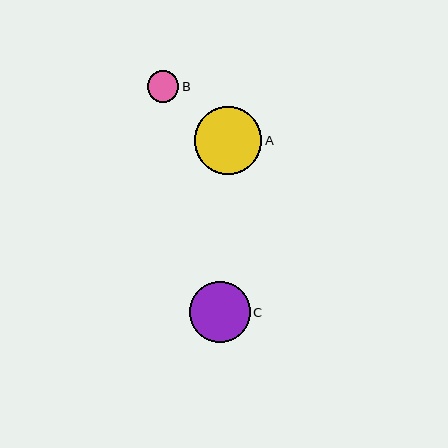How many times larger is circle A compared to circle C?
Circle A is approximately 1.1 times the size of circle C.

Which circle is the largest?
Circle A is the largest with a size of approximately 67 pixels.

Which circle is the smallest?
Circle B is the smallest with a size of approximately 31 pixels.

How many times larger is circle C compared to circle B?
Circle C is approximately 1.9 times the size of circle B.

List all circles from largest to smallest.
From largest to smallest: A, C, B.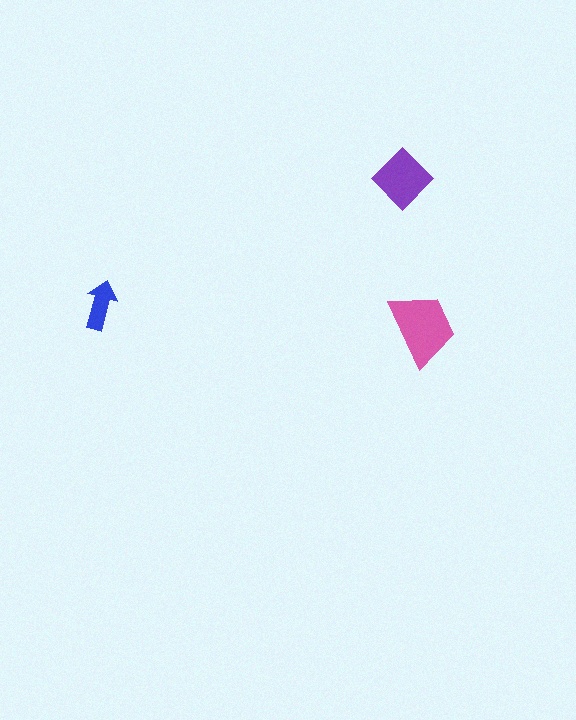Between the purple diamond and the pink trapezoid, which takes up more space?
The pink trapezoid.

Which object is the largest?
The pink trapezoid.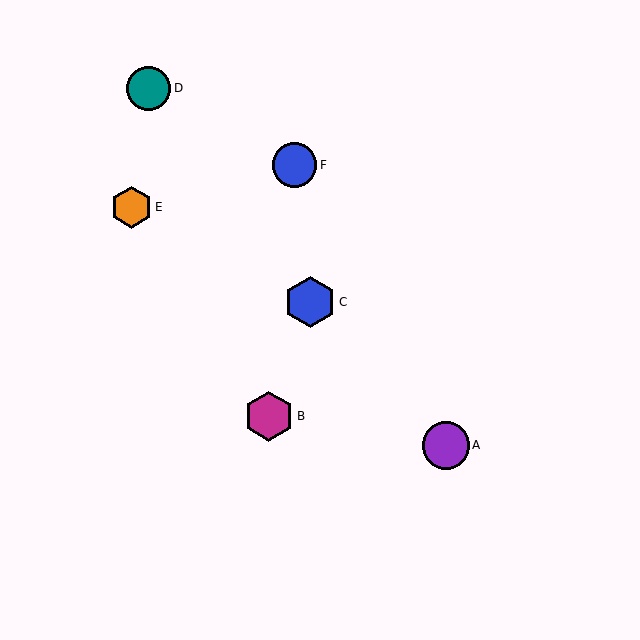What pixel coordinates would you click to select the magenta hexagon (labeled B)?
Click at (269, 416) to select the magenta hexagon B.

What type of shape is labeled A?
Shape A is a purple circle.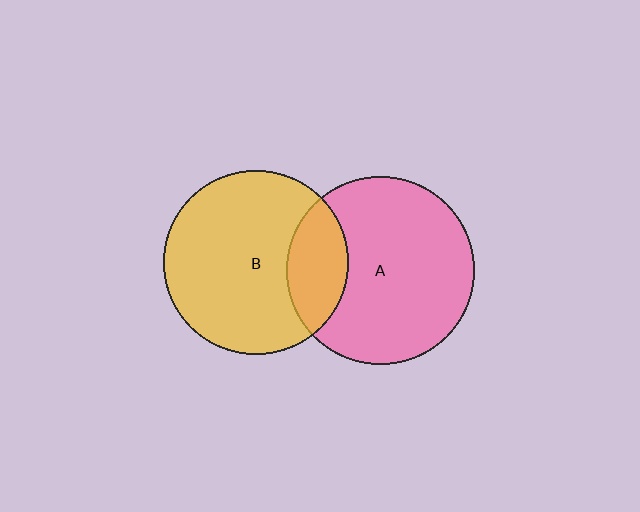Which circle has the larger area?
Circle A (pink).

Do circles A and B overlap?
Yes.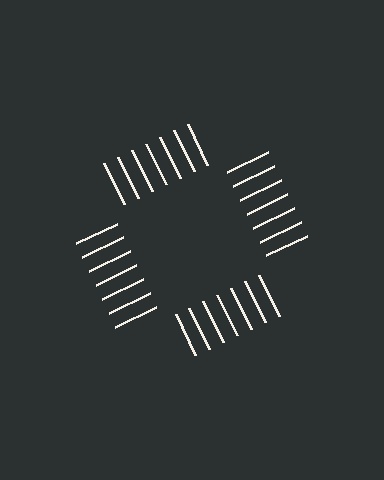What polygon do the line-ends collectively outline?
An illusory square — the line segments terminate on its edges but no continuous stroke is drawn.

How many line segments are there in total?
28 — 7 along each of the 4 edges.